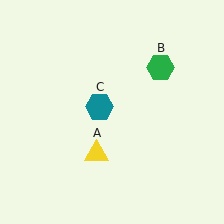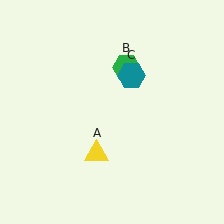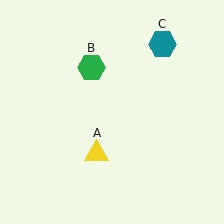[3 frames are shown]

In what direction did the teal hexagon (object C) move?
The teal hexagon (object C) moved up and to the right.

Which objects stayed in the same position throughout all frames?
Yellow triangle (object A) remained stationary.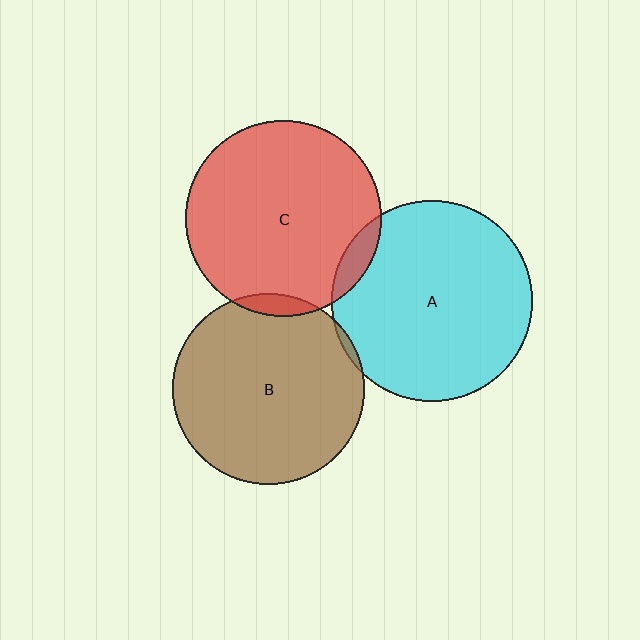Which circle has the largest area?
Circle A (cyan).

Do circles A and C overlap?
Yes.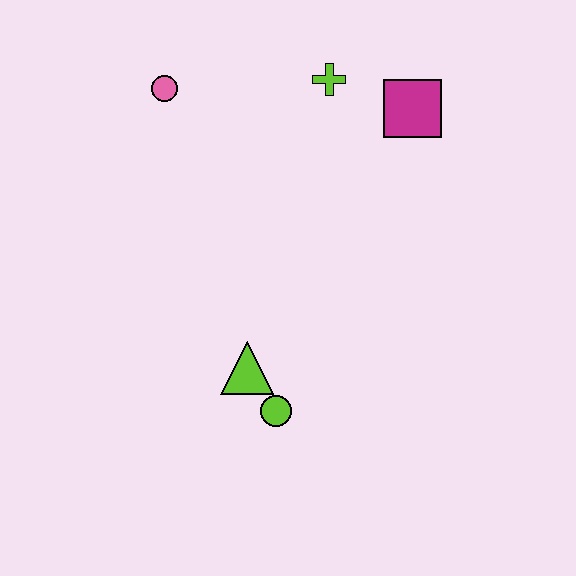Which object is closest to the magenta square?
The lime cross is closest to the magenta square.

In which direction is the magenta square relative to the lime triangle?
The magenta square is above the lime triangle.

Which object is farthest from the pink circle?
The lime circle is farthest from the pink circle.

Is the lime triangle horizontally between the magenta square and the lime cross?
No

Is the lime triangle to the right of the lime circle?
No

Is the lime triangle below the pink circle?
Yes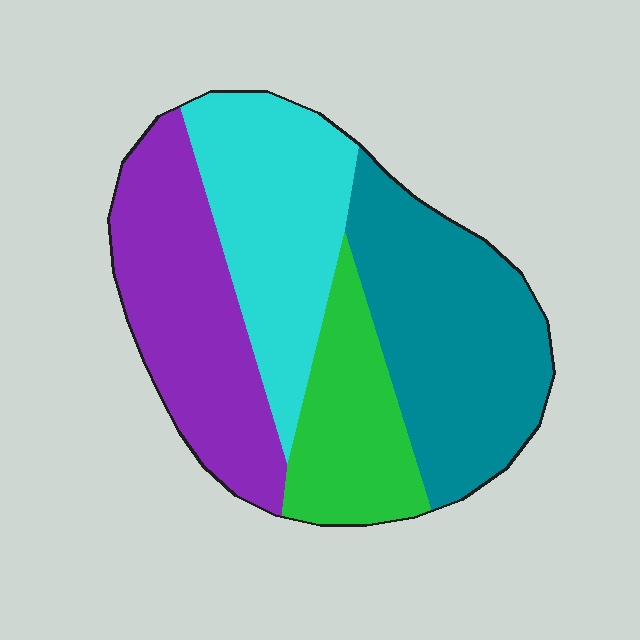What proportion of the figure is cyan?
Cyan covers 25% of the figure.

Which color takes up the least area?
Green, at roughly 15%.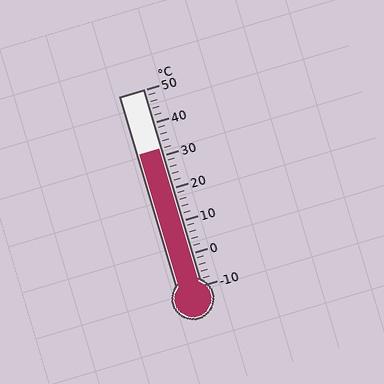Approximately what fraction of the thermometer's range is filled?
The thermometer is filled to approximately 70% of its range.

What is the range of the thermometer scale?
The thermometer scale ranges from -10°C to 50°C.